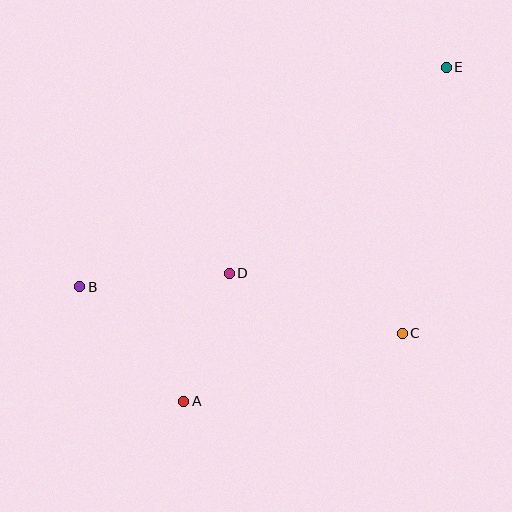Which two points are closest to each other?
Points A and D are closest to each other.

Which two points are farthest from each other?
Points B and E are farthest from each other.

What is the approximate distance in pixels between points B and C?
The distance between B and C is approximately 325 pixels.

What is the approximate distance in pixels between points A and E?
The distance between A and E is approximately 425 pixels.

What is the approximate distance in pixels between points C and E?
The distance between C and E is approximately 270 pixels.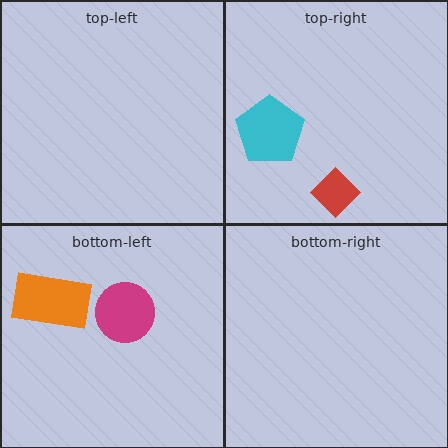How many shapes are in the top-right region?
2.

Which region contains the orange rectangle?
The bottom-left region.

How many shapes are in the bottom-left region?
2.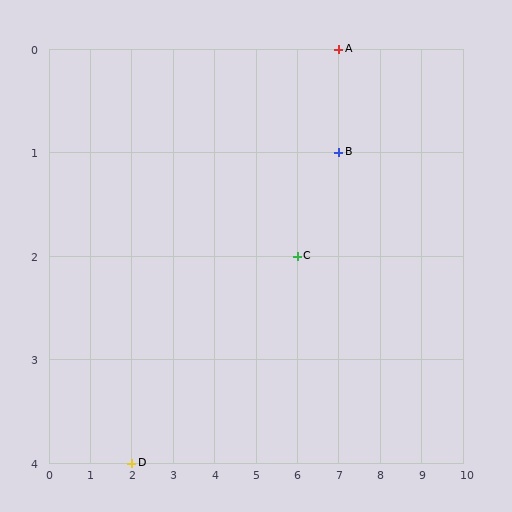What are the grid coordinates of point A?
Point A is at grid coordinates (7, 0).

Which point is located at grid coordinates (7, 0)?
Point A is at (7, 0).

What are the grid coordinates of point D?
Point D is at grid coordinates (2, 4).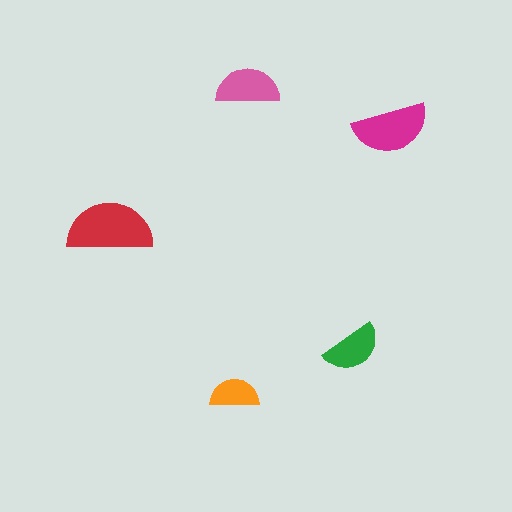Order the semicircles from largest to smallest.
the red one, the magenta one, the pink one, the green one, the orange one.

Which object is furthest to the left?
The red semicircle is leftmost.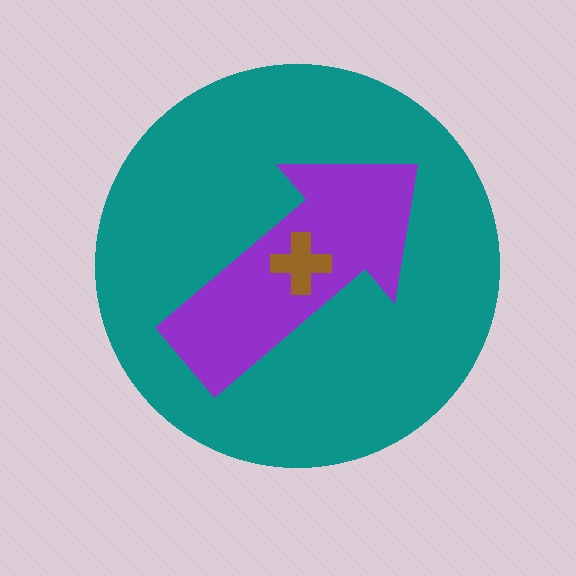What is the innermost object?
The brown cross.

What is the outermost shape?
The teal circle.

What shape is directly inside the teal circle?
The purple arrow.